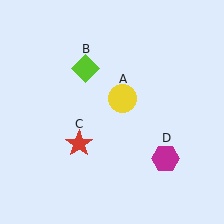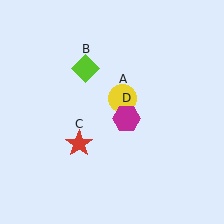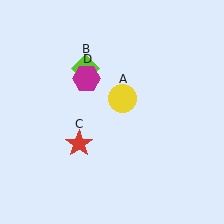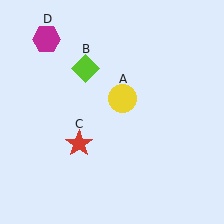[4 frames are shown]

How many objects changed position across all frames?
1 object changed position: magenta hexagon (object D).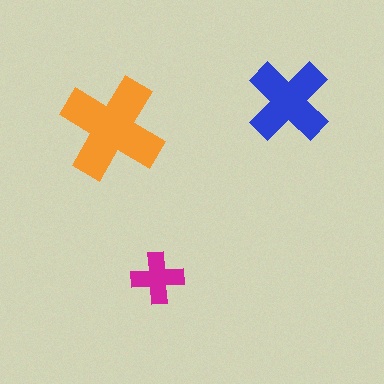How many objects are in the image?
There are 3 objects in the image.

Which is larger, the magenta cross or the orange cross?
The orange one.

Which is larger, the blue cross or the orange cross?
The orange one.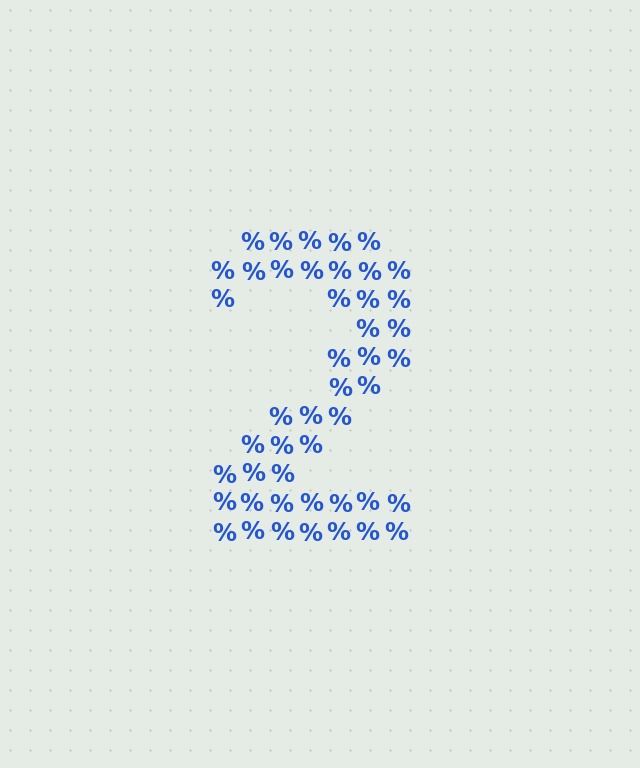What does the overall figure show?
The overall figure shows the digit 2.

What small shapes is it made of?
It is made of small percent signs.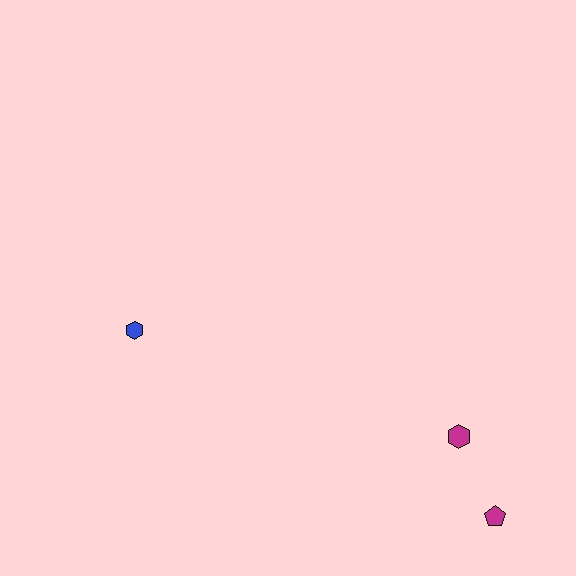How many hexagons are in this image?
There are 2 hexagons.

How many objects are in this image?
There are 3 objects.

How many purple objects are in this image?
There are no purple objects.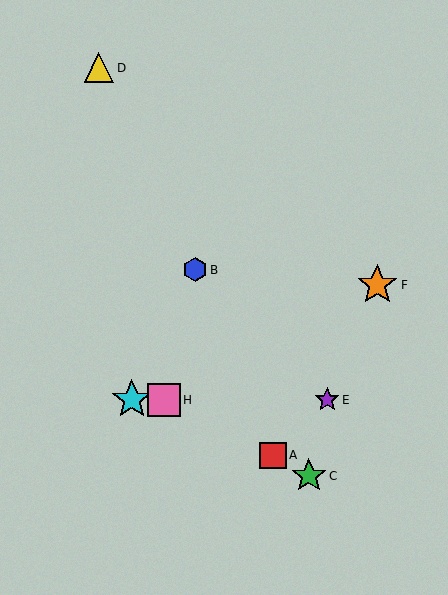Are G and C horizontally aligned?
No, G is at y≈400 and C is at y≈476.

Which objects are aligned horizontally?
Objects E, G, H are aligned horizontally.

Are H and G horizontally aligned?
Yes, both are at y≈400.